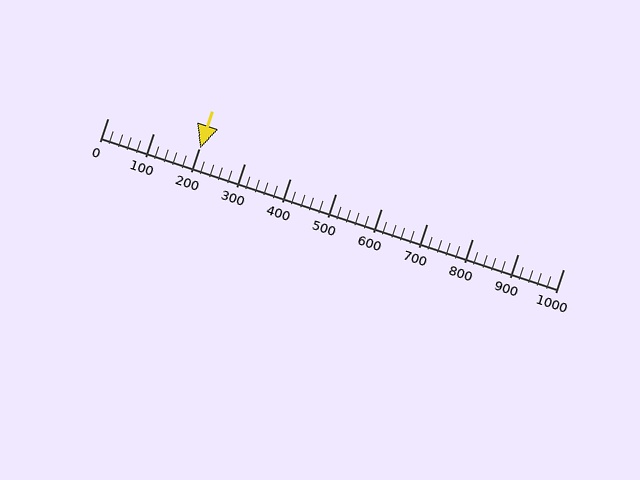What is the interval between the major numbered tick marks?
The major tick marks are spaced 100 units apart.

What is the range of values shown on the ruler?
The ruler shows values from 0 to 1000.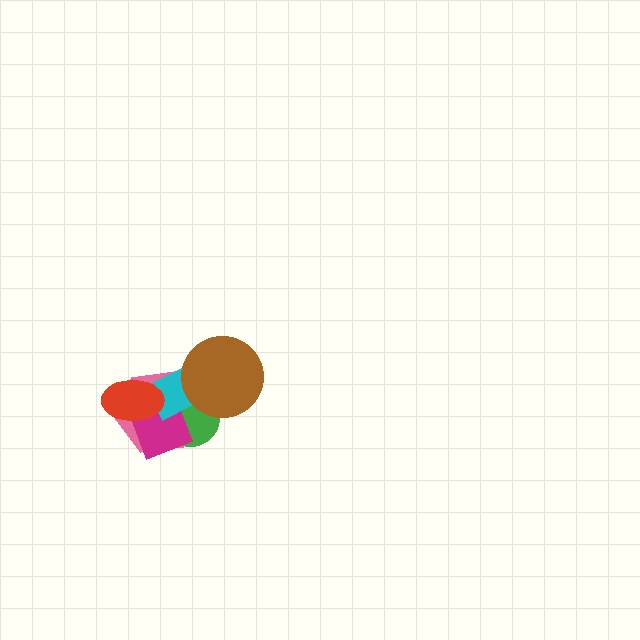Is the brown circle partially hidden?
No, no other shape covers it.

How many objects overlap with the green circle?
4 objects overlap with the green circle.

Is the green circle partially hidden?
Yes, it is partially covered by another shape.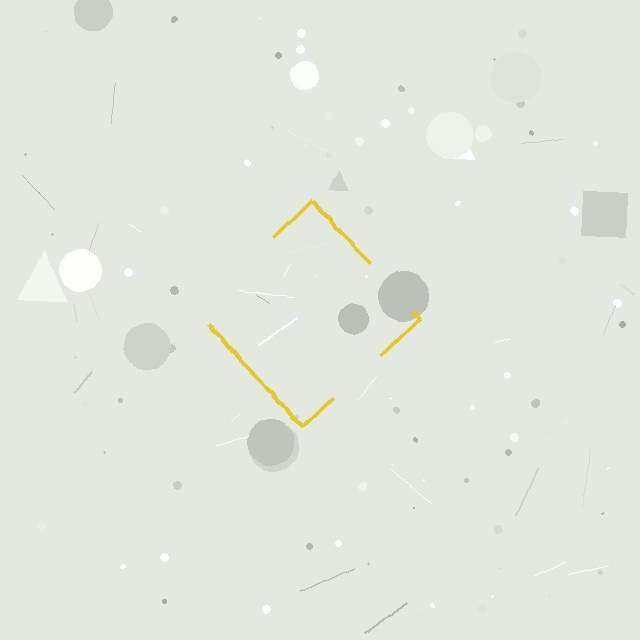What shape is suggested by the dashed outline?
The dashed outline suggests a diamond.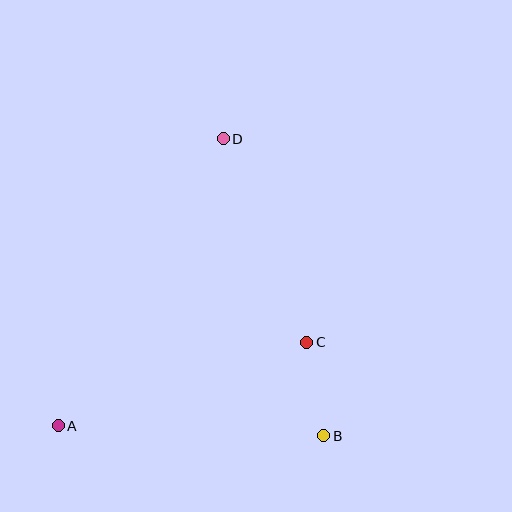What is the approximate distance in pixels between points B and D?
The distance between B and D is approximately 313 pixels.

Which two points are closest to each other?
Points B and C are closest to each other.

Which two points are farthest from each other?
Points A and D are farthest from each other.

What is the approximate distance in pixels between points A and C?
The distance between A and C is approximately 262 pixels.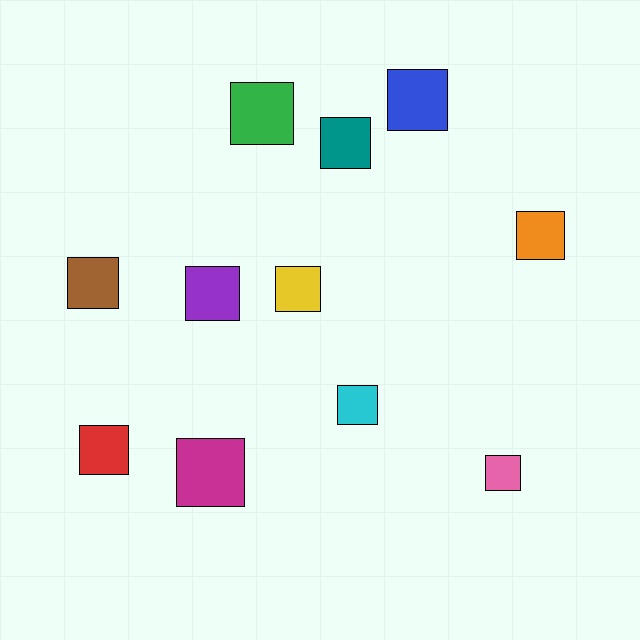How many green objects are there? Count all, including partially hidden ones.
There is 1 green object.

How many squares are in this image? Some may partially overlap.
There are 11 squares.